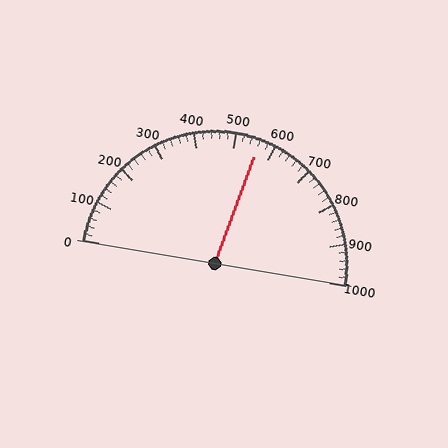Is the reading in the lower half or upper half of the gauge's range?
The reading is in the upper half of the range (0 to 1000).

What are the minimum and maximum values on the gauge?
The gauge ranges from 0 to 1000.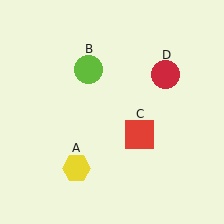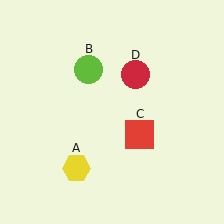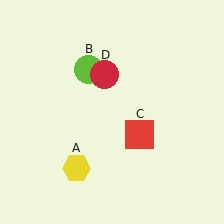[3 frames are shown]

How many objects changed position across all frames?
1 object changed position: red circle (object D).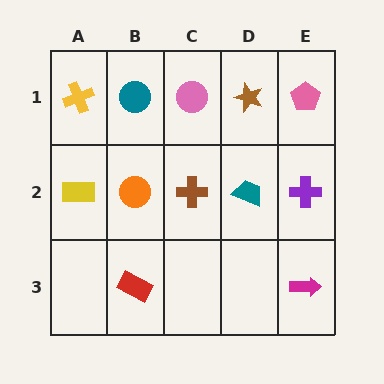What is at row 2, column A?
A yellow rectangle.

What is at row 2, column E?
A purple cross.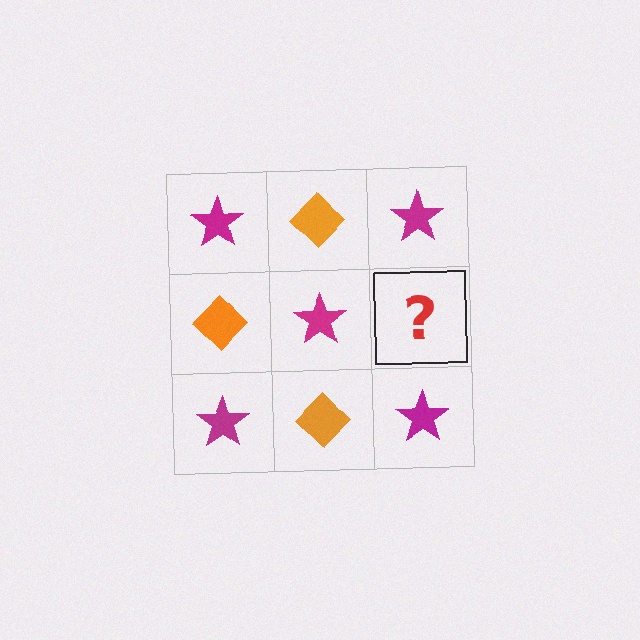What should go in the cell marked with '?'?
The missing cell should contain an orange diamond.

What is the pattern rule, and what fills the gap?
The rule is that it alternates magenta star and orange diamond in a checkerboard pattern. The gap should be filled with an orange diamond.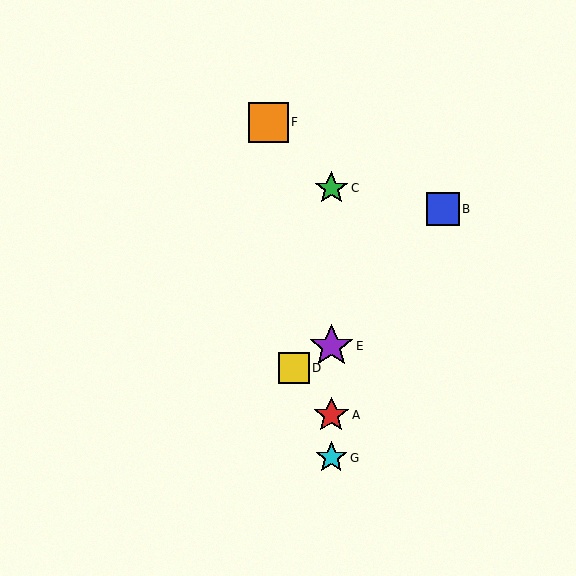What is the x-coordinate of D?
Object D is at x≈294.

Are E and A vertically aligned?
Yes, both are at x≈331.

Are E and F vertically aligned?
No, E is at x≈331 and F is at x≈269.